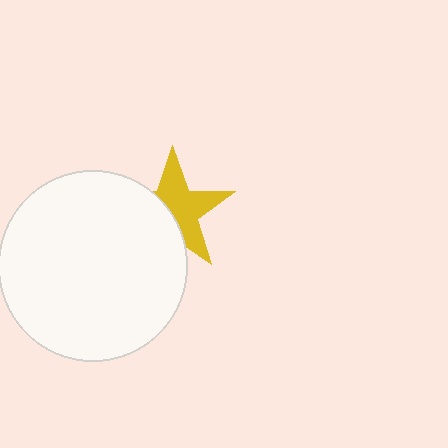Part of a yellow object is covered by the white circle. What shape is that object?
It is a star.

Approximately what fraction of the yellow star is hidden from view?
Roughly 42% of the yellow star is hidden behind the white circle.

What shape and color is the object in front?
The object in front is a white circle.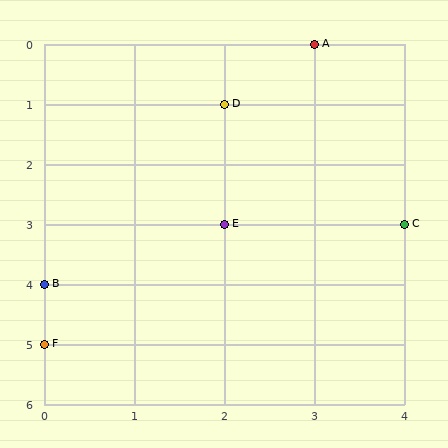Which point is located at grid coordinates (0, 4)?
Point B is at (0, 4).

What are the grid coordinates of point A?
Point A is at grid coordinates (3, 0).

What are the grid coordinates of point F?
Point F is at grid coordinates (0, 5).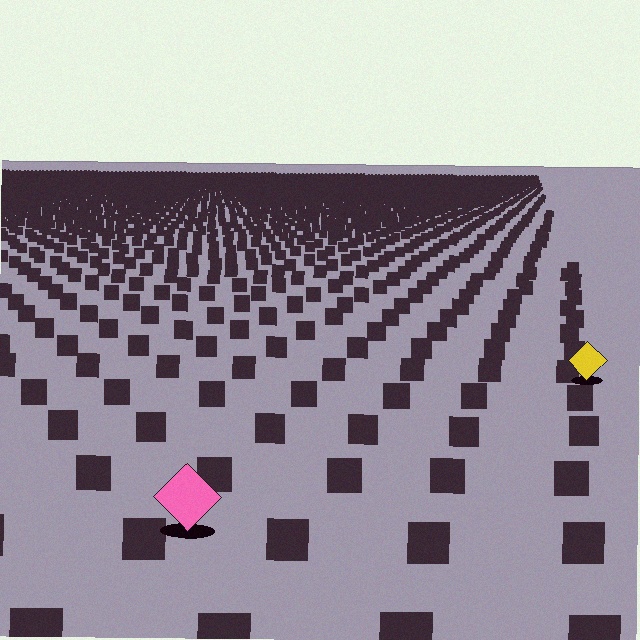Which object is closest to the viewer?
The pink diamond is closest. The texture marks near it are larger and more spread out.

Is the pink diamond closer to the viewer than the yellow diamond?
Yes. The pink diamond is closer — you can tell from the texture gradient: the ground texture is coarser near it.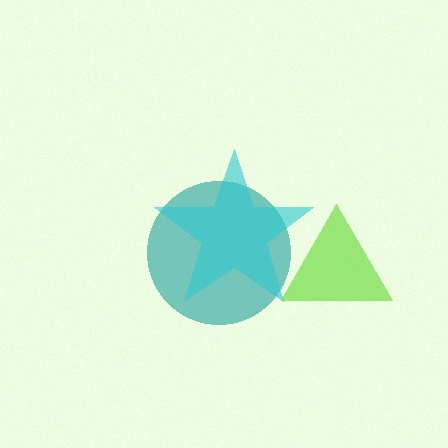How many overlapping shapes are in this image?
There are 3 overlapping shapes in the image.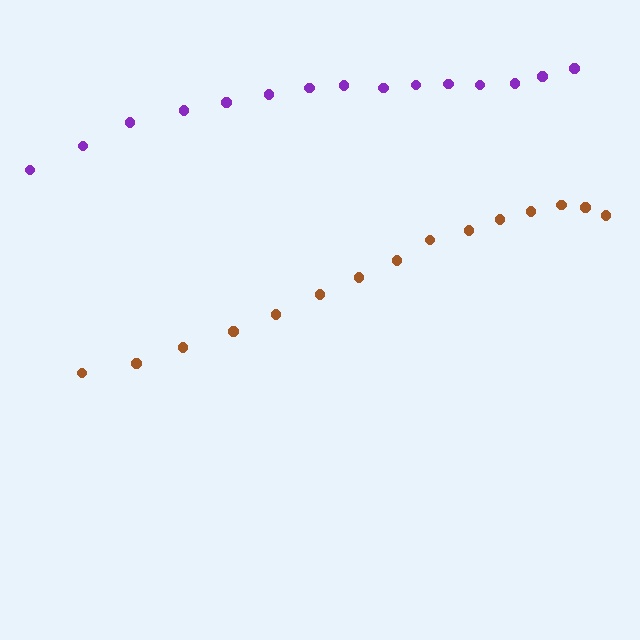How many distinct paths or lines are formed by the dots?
There are 2 distinct paths.